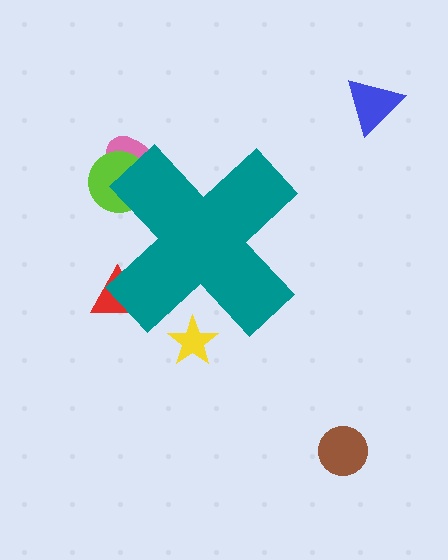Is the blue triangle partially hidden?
No, the blue triangle is fully visible.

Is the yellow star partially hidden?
Yes, the yellow star is partially hidden behind the teal cross.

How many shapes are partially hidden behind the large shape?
4 shapes are partially hidden.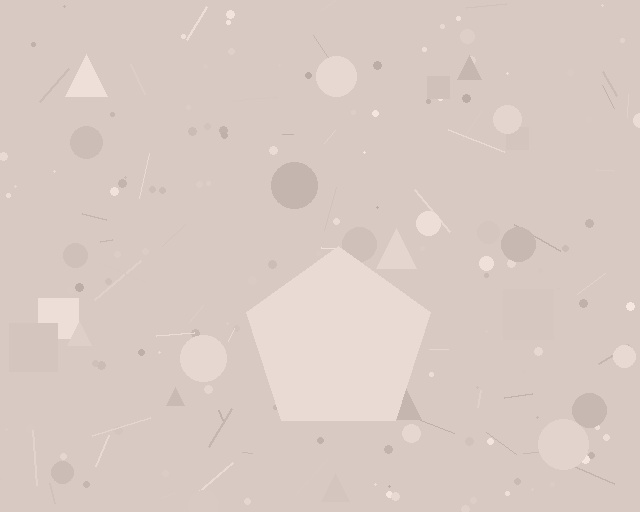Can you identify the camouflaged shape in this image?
The camouflaged shape is a pentagon.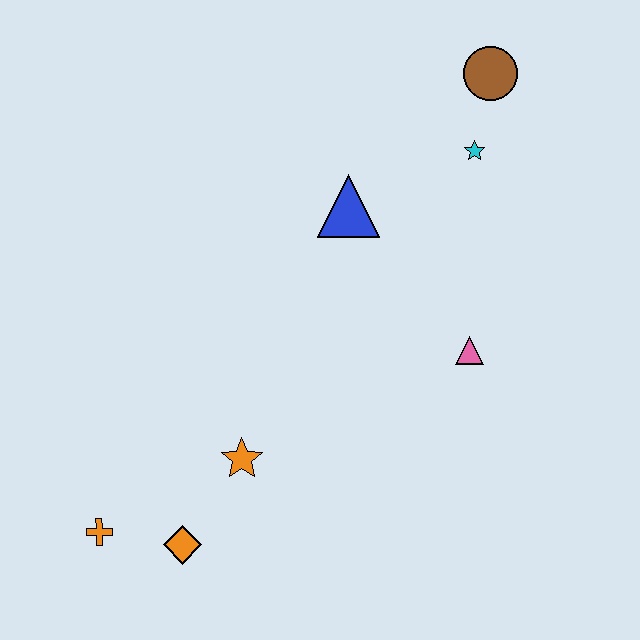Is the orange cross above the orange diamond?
Yes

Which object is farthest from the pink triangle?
The orange cross is farthest from the pink triangle.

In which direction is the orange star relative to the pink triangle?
The orange star is to the left of the pink triangle.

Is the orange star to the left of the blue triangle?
Yes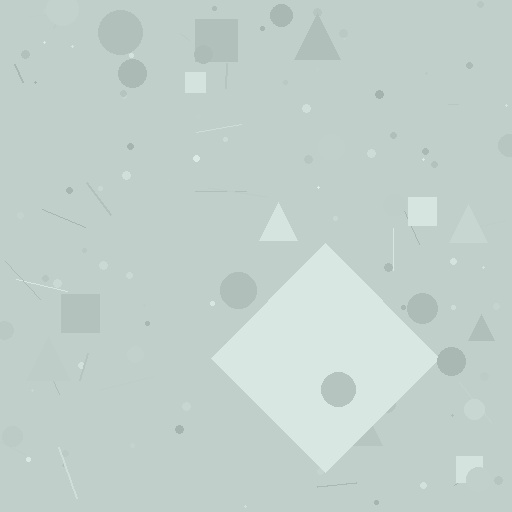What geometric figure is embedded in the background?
A diamond is embedded in the background.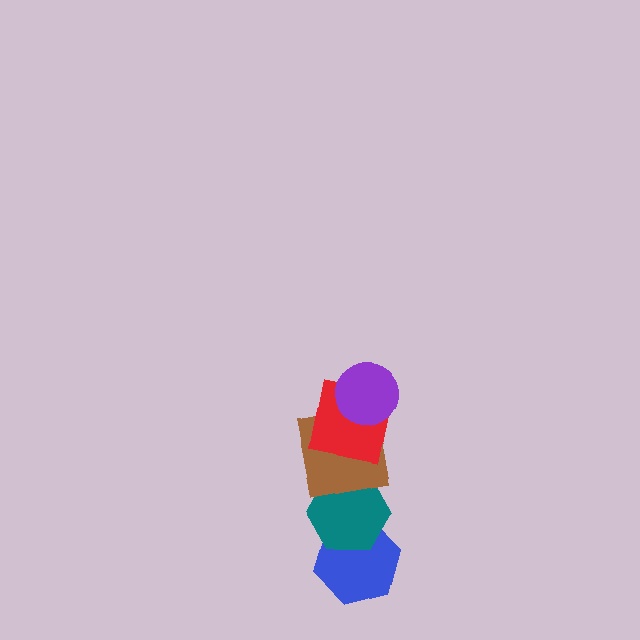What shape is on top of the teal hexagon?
The brown square is on top of the teal hexagon.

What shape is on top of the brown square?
The red square is on top of the brown square.